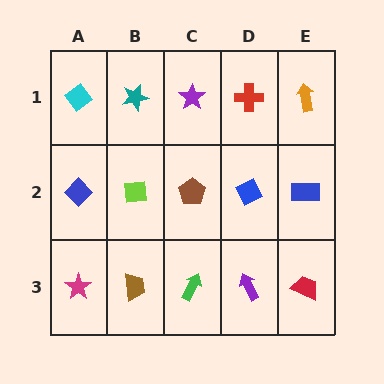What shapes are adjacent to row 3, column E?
A blue rectangle (row 2, column E), a purple arrow (row 3, column D).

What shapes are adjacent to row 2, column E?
An orange arrow (row 1, column E), a red trapezoid (row 3, column E), a blue diamond (row 2, column D).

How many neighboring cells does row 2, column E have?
3.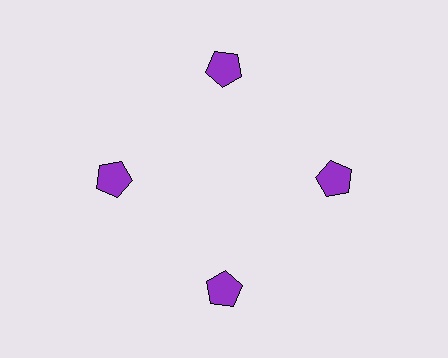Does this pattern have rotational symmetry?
Yes, this pattern has 4-fold rotational symmetry. It looks the same after rotating 90 degrees around the center.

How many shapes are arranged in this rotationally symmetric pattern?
There are 4 shapes, arranged in 4 groups of 1.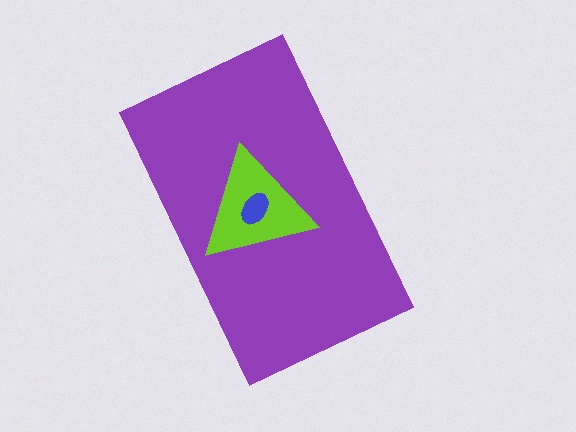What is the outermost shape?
The purple rectangle.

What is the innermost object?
The blue ellipse.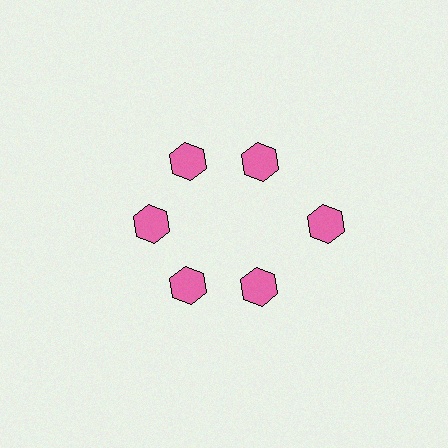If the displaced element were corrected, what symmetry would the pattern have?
It would have 6-fold rotational symmetry — the pattern would map onto itself every 60 degrees.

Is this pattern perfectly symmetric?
No. The 6 pink hexagons are arranged in a ring, but one element near the 3 o'clock position is pushed outward from the center, breaking the 6-fold rotational symmetry.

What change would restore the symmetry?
The symmetry would be restored by moving it inward, back onto the ring so that all 6 hexagons sit at equal angles and equal distance from the center.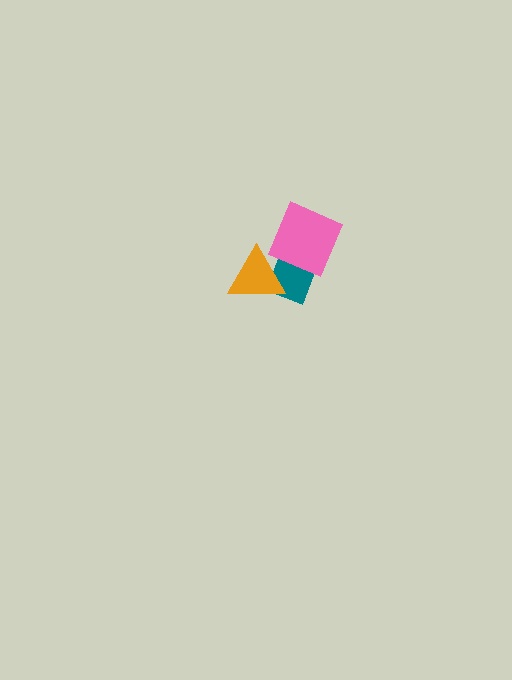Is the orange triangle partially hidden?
No, no other shape covers it.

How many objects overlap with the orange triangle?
2 objects overlap with the orange triangle.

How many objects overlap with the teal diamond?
2 objects overlap with the teal diamond.